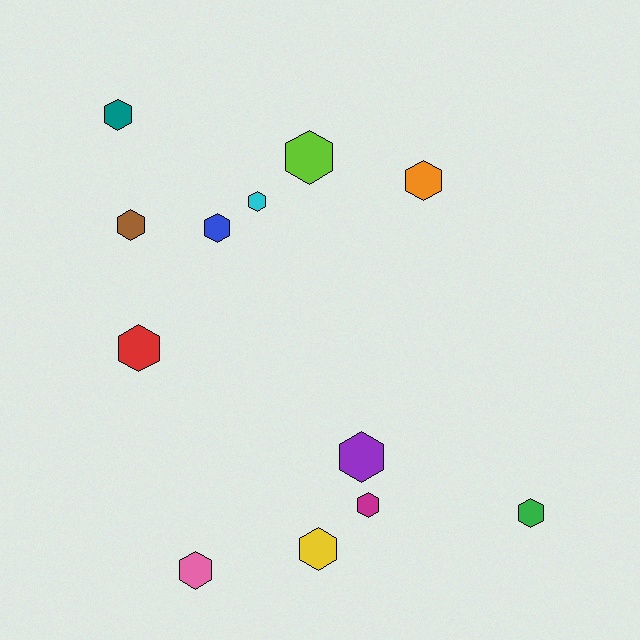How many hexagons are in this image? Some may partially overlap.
There are 12 hexagons.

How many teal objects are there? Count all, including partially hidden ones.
There is 1 teal object.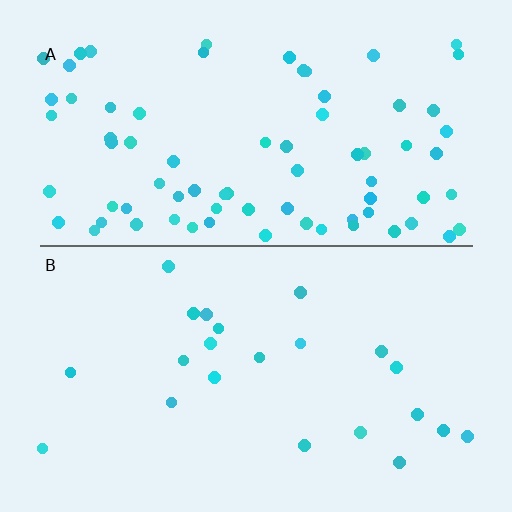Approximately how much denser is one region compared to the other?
Approximately 3.4× — region A over region B.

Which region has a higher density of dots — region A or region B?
A (the top).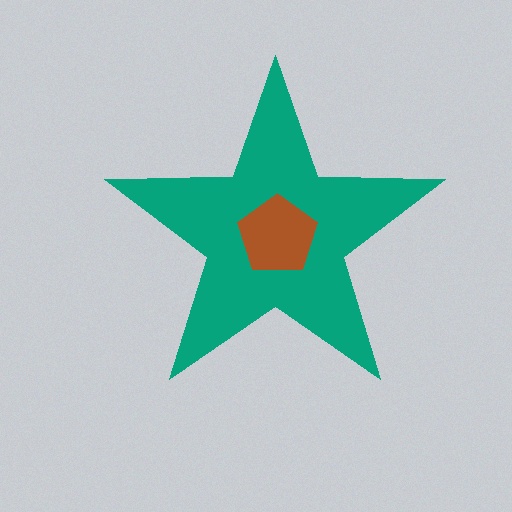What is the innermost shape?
The brown pentagon.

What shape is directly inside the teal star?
The brown pentagon.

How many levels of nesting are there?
2.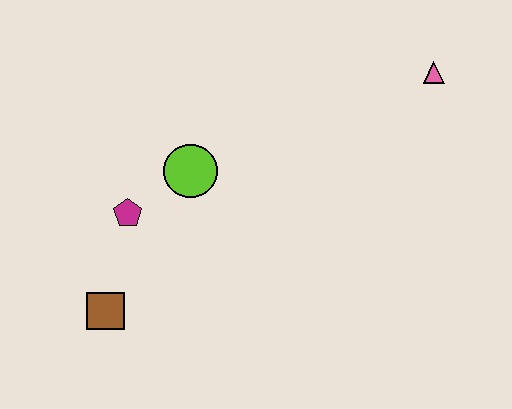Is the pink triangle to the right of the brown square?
Yes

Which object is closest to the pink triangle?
The lime circle is closest to the pink triangle.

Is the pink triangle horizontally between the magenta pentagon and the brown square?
No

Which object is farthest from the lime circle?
The pink triangle is farthest from the lime circle.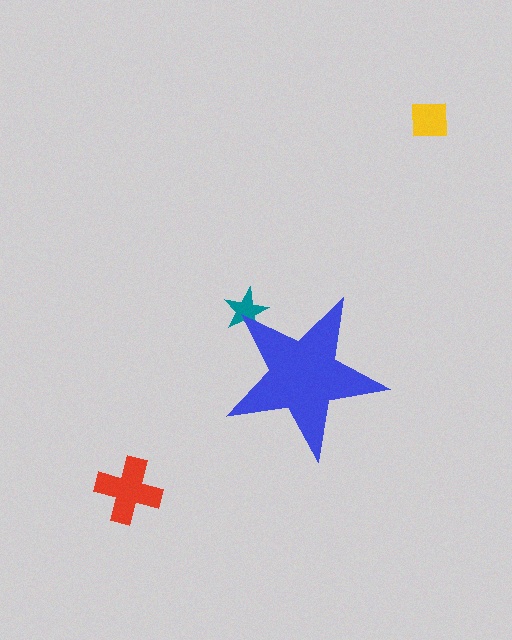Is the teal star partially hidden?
Yes, the teal star is partially hidden behind the blue star.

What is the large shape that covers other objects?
A blue star.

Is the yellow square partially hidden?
No, the yellow square is fully visible.